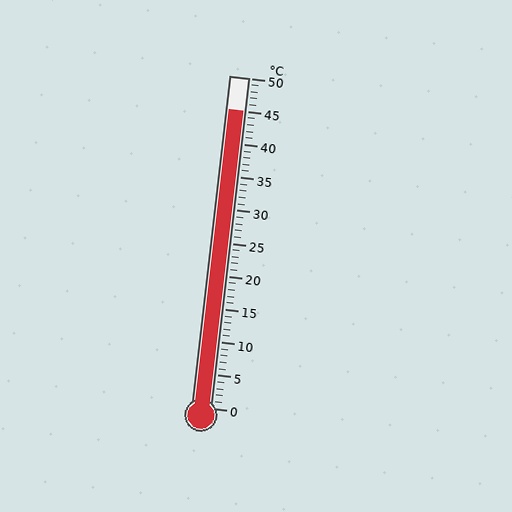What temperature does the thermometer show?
The thermometer shows approximately 45°C.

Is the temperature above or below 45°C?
The temperature is at 45°C.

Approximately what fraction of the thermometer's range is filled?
The thermometer is filled to approximately 90% of its range.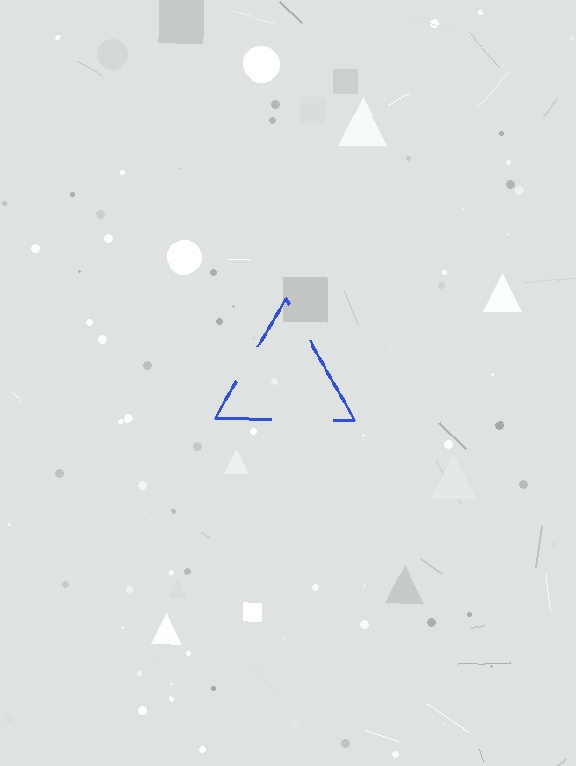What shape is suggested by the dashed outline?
The dashed outline suggests a triangle.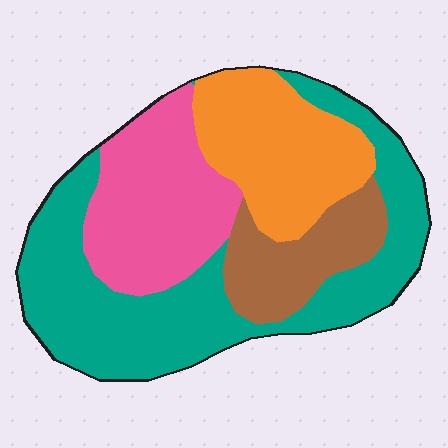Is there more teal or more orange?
Teal.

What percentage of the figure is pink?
Pink covers around 25% of the figure.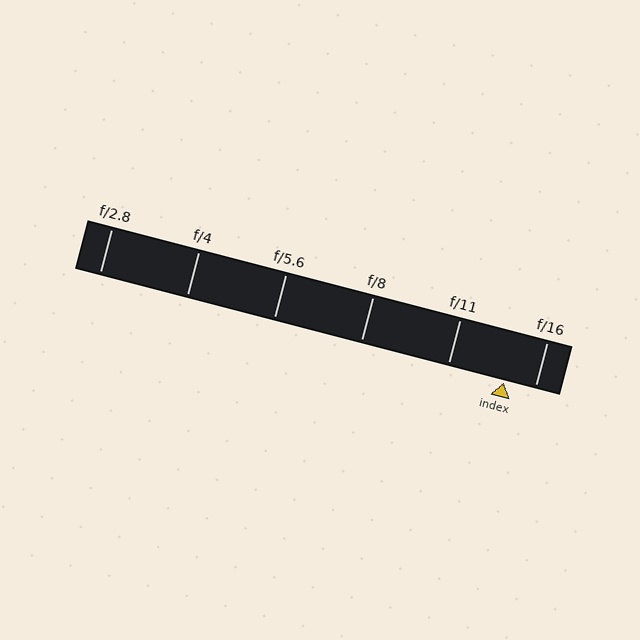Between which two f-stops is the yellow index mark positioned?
The index mark is between f/11 and f/16.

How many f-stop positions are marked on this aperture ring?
There are 6 f-stop positions marked.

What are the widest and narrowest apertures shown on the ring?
The widest aperture shown is f/2.8 and the narrowest is f/16.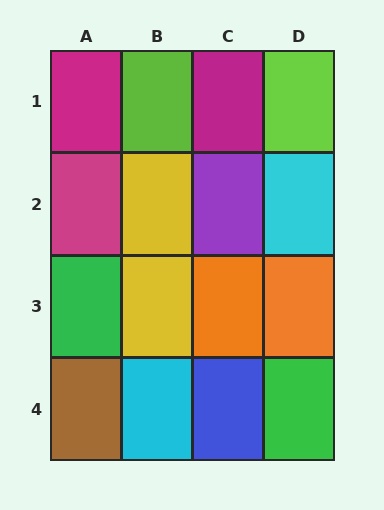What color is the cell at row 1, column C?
Magenta.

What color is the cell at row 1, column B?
Lime.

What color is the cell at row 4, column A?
Brown.